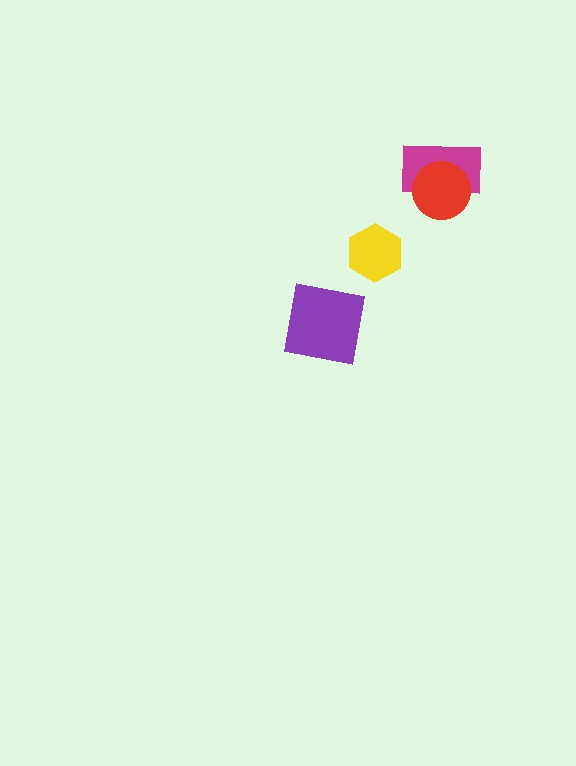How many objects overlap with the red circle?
1 object overlaps with the red circle.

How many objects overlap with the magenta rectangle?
1 object overlaps with the magenta rectangle.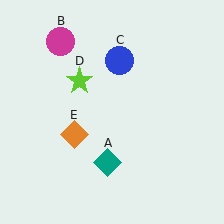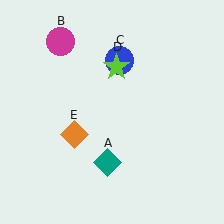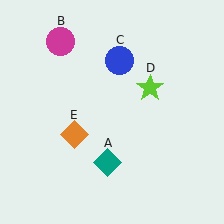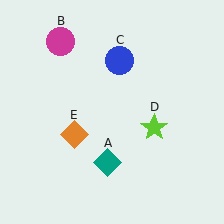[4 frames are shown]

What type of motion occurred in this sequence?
The lime star (object D) rotated clockwise around the center of the scene.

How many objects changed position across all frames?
1 object changed position: lime star (object D).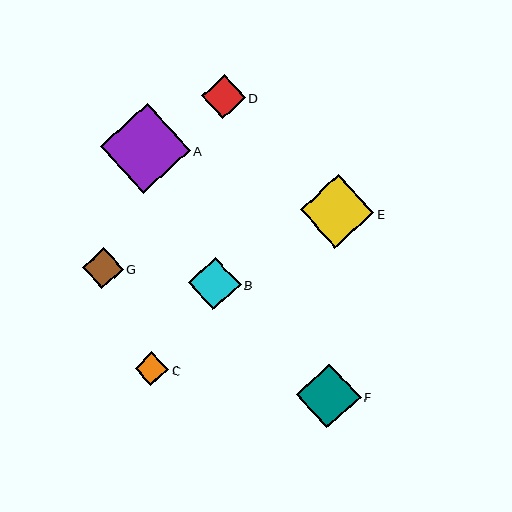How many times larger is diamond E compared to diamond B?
Diamond E is approximately 1.4 times the size of diamond B.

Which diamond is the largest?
Diamond A is the largest with a size of approximately 90 pixels.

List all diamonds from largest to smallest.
From largest to smallest: A, E, F, B, D, G, C.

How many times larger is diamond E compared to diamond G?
Diamond E is approximately 1.8 times the size of diamond G.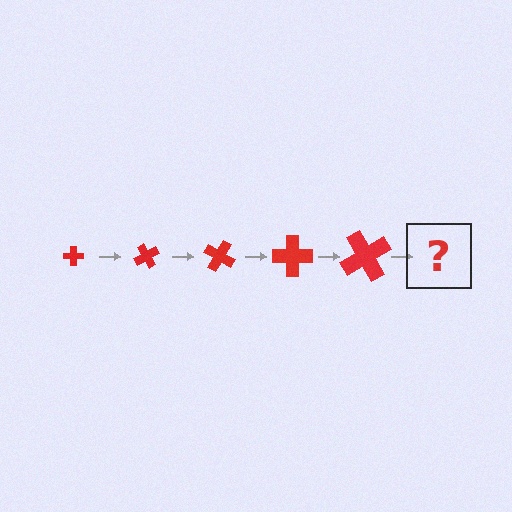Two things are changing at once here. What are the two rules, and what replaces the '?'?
The two rules are that the cross grows larger each step and it rotates 60 degrees each step. The '?' should be a cross, larger than the previous one and rotated 300 degrees from the start.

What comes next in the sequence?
The next element should be a cross, larger than the previous one and rotated 300 degrees from the start.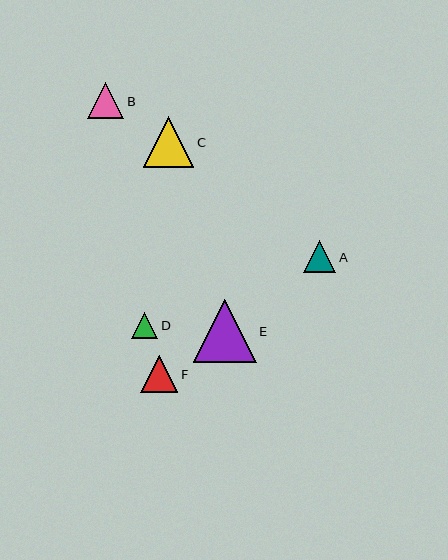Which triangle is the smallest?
Triangle D is the smallest with a size of approximately 26 pixels.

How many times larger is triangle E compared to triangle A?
Triangle E is approximately 1.9 times the size of triangle A.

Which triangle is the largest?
Triangle E is the largest with a size of approximately 63 pixels.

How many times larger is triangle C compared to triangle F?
Triangle C is approximately 1.4 times the size of triangle F.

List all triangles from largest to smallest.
From largest to smallest: E, C, F, B, A, D.